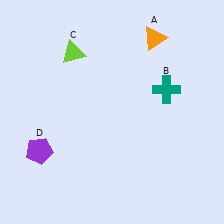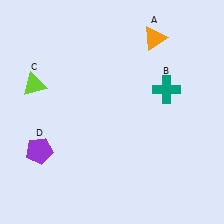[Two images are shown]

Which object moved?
The lime triangle (C) moved left.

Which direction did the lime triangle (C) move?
The lime triangle (C) moved left.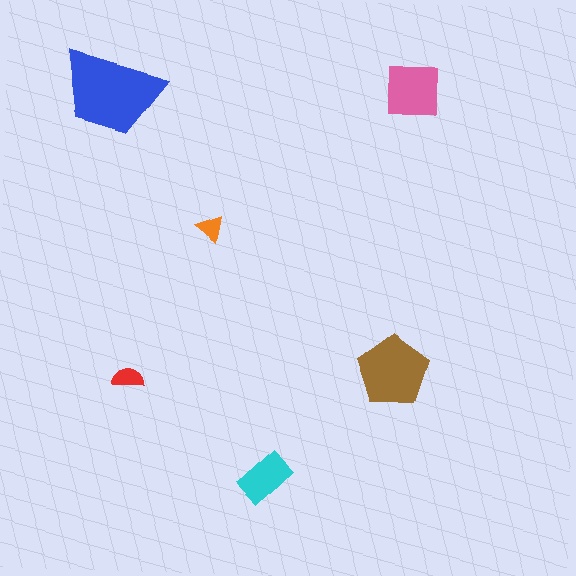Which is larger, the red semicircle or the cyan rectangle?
The cyan rectangle.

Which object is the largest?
The blue trapezoid.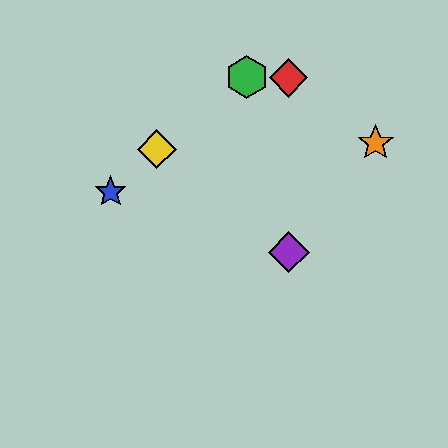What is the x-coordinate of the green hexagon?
The green hexagon is at x≈247.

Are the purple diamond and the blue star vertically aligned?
No, the purple diamond is at x≈289 and the blue star is at x≈111.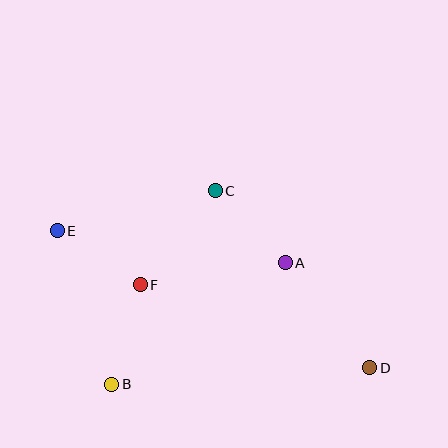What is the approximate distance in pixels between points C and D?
The distance between C and D is approximately 235 pixels.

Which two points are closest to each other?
Points E and F are closest to each other.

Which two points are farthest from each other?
Points D and E are farthest from each other.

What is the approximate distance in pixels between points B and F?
The distance between B and F is approximately 104 pixels.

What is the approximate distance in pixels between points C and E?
The distance between C and E is approximately 163 pixels.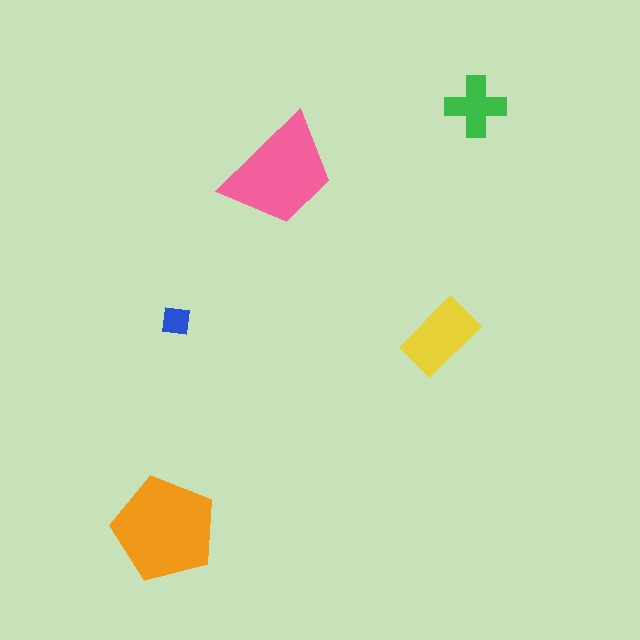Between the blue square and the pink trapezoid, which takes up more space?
The pink trapezoid.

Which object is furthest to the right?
The green cross is rightmost.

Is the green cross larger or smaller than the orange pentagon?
Smaller.